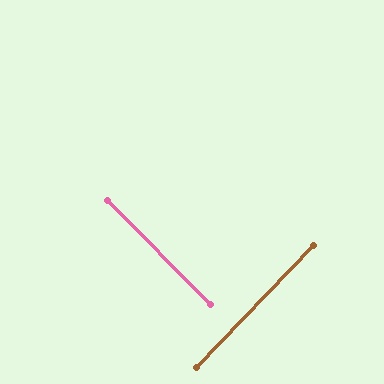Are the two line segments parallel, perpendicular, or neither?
Perpendicular — they meet at approximately 88°.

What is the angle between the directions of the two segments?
Approximately 88 degrees.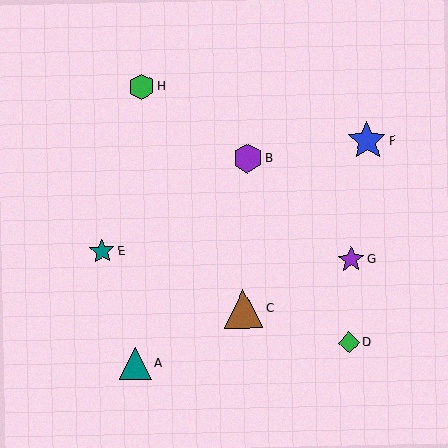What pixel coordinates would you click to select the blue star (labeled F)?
Click at (367, 141) to select the blue star F.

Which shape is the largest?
The brown triangle (labeled C) is the largest.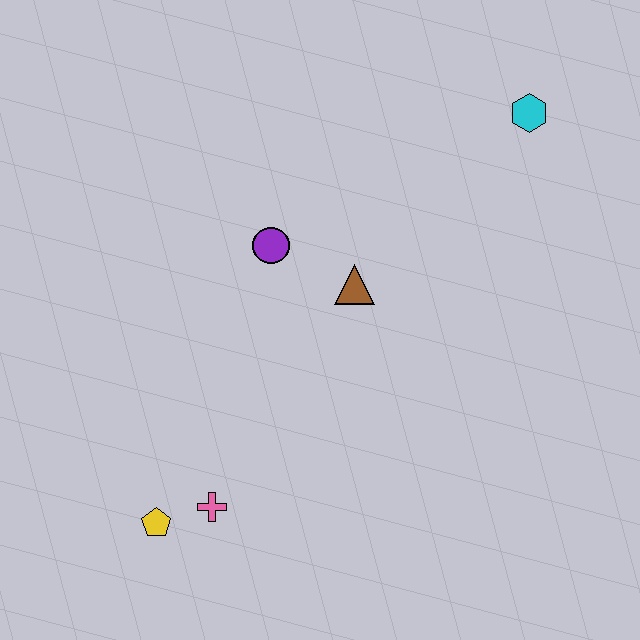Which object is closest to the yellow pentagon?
The pink cross is closest to the yellow pentagon.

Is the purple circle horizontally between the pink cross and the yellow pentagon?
No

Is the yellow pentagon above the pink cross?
No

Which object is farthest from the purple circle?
The yellow pentagon is farthest from the purple circle.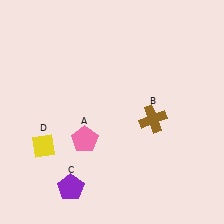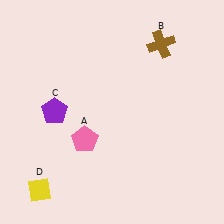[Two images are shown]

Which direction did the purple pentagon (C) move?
The purple pentagon (C) moved up.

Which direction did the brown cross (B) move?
The brown cross (B) moved up.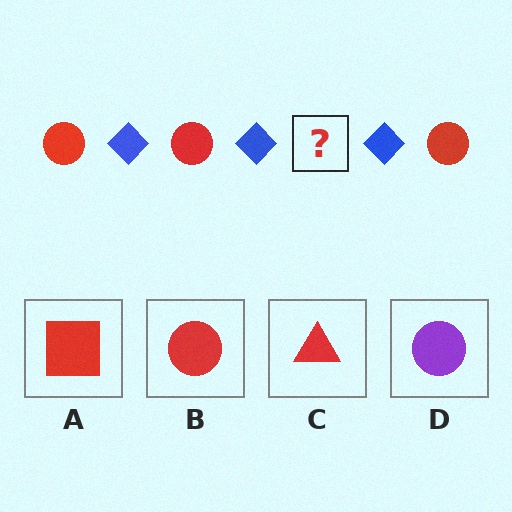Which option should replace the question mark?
Option B.